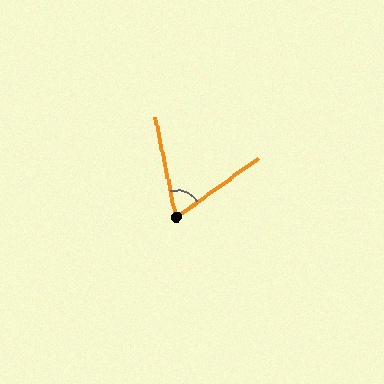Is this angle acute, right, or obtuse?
It is acute.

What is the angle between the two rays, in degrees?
Approximately 66 degrees.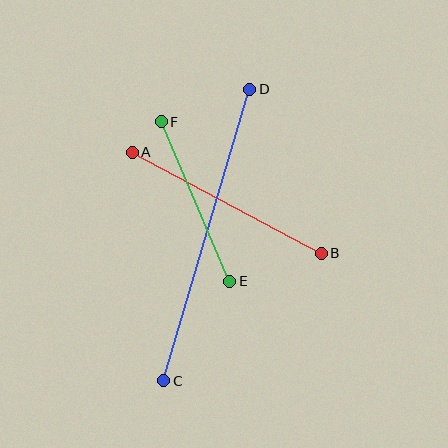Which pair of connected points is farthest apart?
Points C and D are farthest apart.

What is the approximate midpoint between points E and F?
The midpoint is at approximately (195, 201) pixels.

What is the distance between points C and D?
The distance is approximately 304 pixels.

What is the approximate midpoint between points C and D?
The midpoint is at approximately (207, 235) pixels.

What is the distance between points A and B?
The distance is approximately 214 pixels.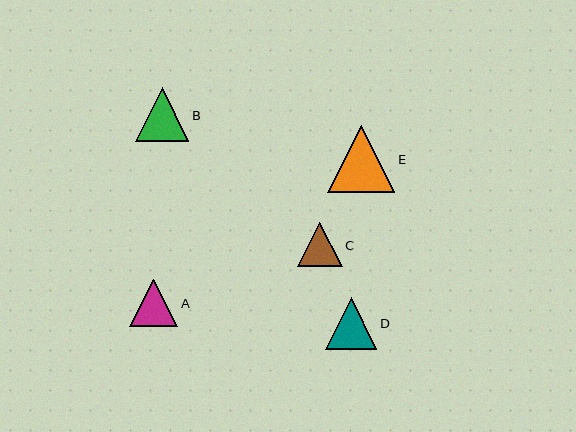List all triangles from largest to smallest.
From largest to smallest: E, B, D, A, C.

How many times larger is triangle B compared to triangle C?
Triangle B is approximately 1.2 times the size of triangle C.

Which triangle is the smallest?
Triangle C is the smallest with a size of approximately 44 pixels.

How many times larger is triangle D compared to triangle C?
Triangle D is approximately 1.2 times the size of triangle C.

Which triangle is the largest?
Triangle E is the largest with a size of approximately 67 pixels.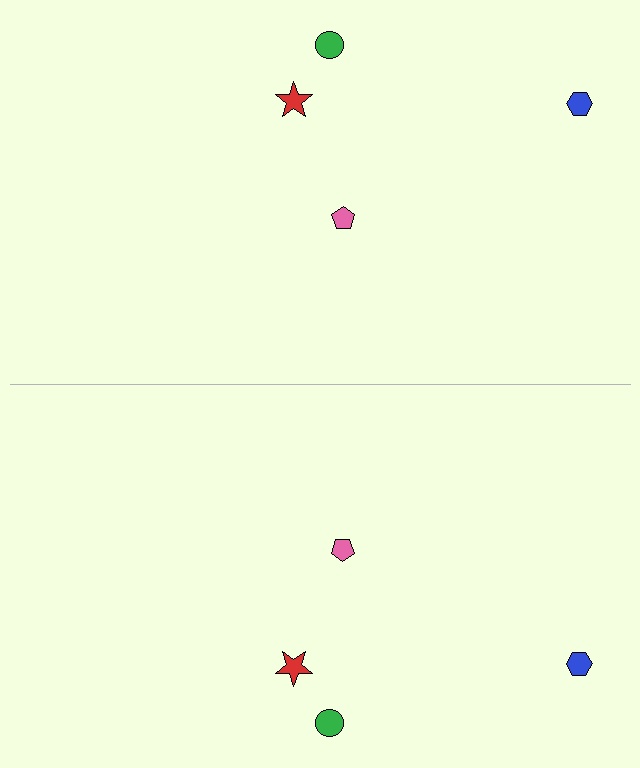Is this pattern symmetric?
Yes, this pattern has bilateral (reflection) symmetry.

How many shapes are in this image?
There are 8 shapes in this image.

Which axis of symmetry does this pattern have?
The pattern has a horizontal axis of symmetry running through the center of the image.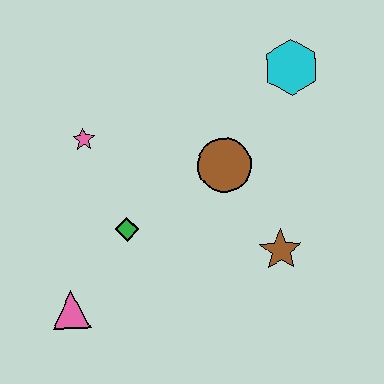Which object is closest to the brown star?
The brown circle is closest to the brown star.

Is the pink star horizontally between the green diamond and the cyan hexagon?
No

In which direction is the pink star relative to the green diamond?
The pink star is above the green diamond.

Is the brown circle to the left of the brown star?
Yes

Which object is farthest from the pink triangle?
The cyan hexagon is farthest from the pink triangle.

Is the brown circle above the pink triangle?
Yes